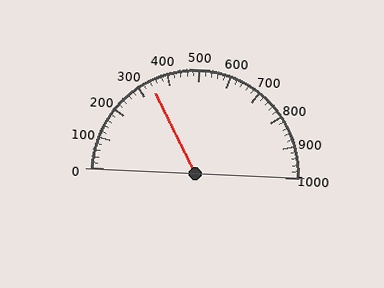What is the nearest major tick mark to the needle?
The nearest major tick mark is 300.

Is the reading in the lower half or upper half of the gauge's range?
The reading is in the lower half of the range (0 to 1000).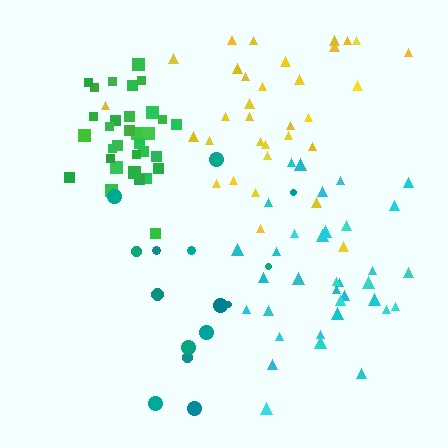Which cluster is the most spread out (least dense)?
Teal.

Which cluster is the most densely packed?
Green.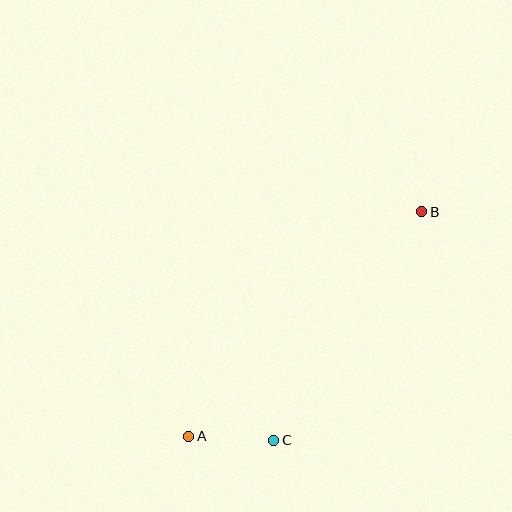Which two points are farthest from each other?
Points A and B are farthest from each other.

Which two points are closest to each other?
Points A and C are closest to each other.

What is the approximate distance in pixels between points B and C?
The distance between B and C is approximately 273 pixels.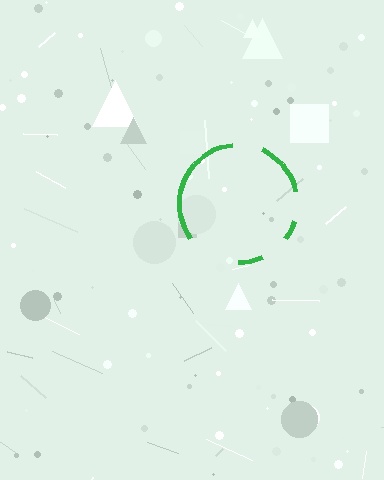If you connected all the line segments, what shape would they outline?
They would outline a circle.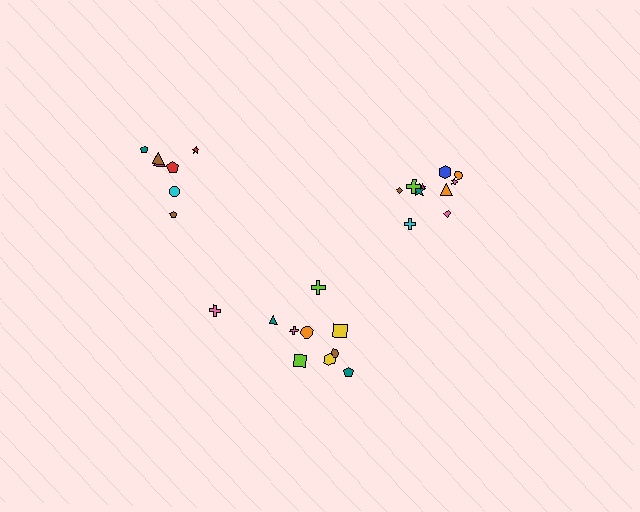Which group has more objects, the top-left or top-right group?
The top-right group.